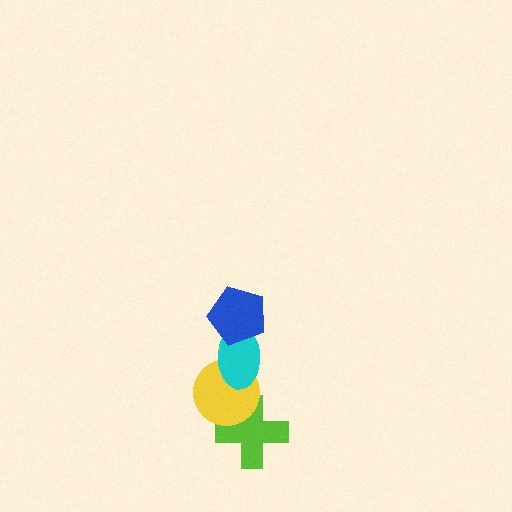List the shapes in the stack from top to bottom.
From top to bottom: the blue pentagon, the cyan ellipse, the yellow circle, the lime cross.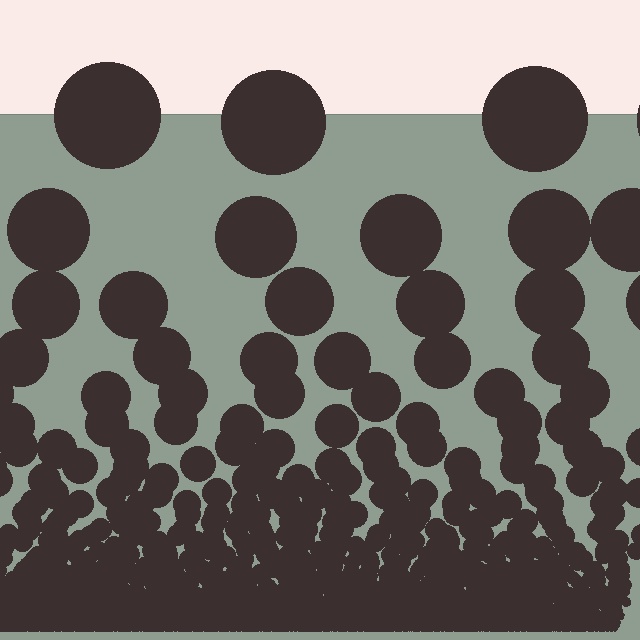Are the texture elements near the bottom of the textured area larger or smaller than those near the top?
Smaller. The gradient is inverted — elements near the bottom are smaller and denser.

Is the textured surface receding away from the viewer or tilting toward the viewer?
The surface appears to tilt toward the viewer. Texture elements get larger and sparser toward the top.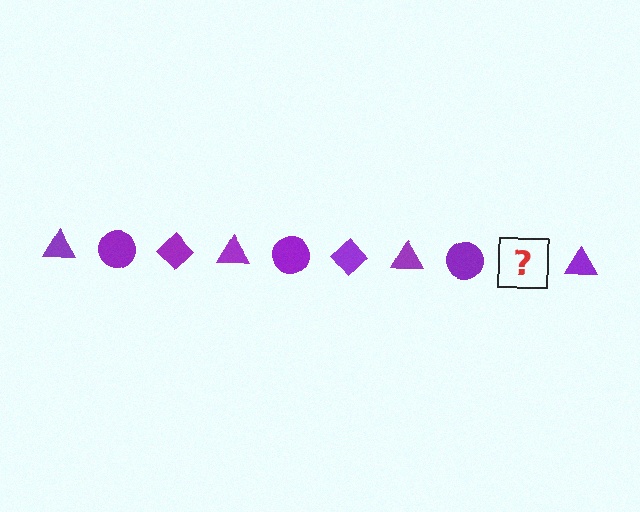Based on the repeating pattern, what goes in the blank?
The blank should be a purple diamond.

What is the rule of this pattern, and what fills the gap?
The rule is that the pattern cycles through triangle, circle, diamond shapes in purple. The gap should be filled with a purple diamond.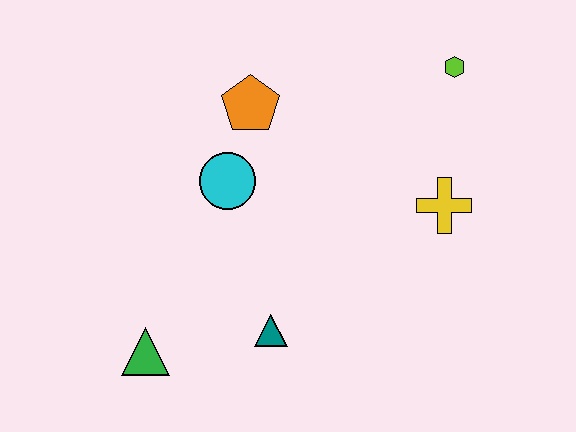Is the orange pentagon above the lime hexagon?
No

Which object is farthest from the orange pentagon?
The green triangle is farthest from the orange pentagon.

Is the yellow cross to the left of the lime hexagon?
Yes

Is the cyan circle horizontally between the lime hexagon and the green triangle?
Yes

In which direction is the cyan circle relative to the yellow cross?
The cyan circle is to the left of the yellow cross.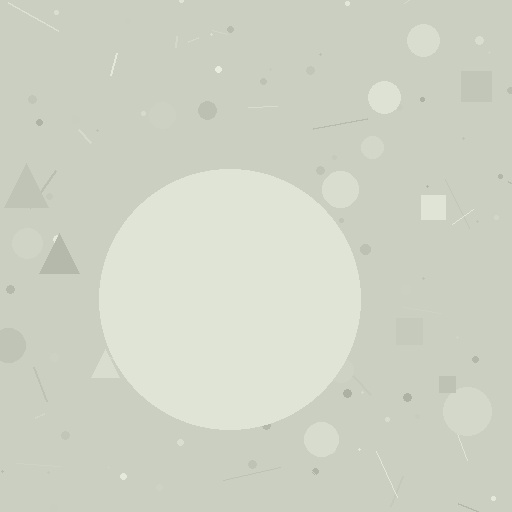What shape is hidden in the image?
A circle is hidden in the image.